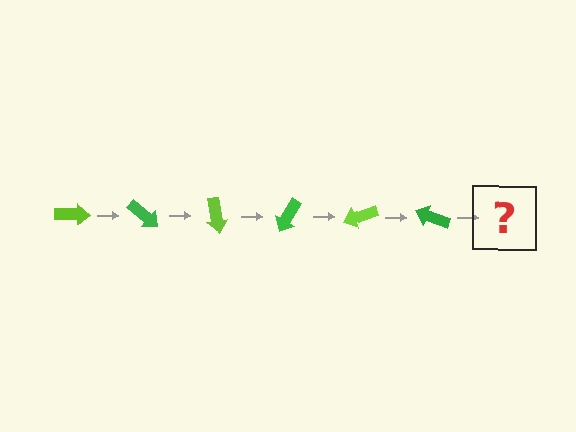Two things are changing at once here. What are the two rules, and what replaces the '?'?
The two rules are that it rotates 40 degrees each step and the color cycles through lime and green. The '?' should be a lime arrow, rotated 240 degrees from the start.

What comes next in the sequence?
The next element should be a lime arrow, rotated 240 degrees from the start.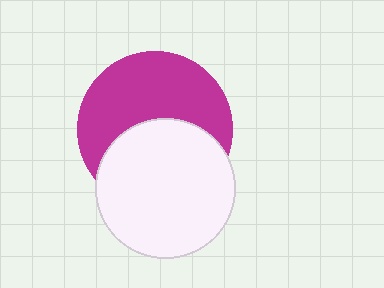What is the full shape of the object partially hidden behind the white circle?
The partially hidden object is a magenta circle.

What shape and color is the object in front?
The object in front is a white circle.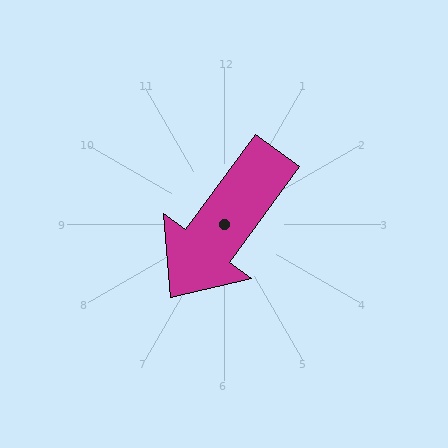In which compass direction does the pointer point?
Southwest.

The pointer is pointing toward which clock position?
Roughly 7 o'clock.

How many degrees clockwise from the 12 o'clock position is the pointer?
Approximately 216 degrees.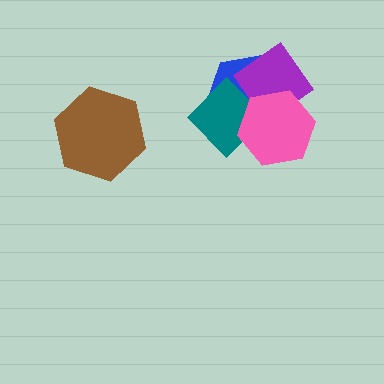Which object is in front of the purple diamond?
The pink hexagon is in front of the purple diamond.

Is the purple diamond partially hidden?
Yes, it is partially covered by another shape.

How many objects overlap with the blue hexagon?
3 objects overlap with the blue hexagon.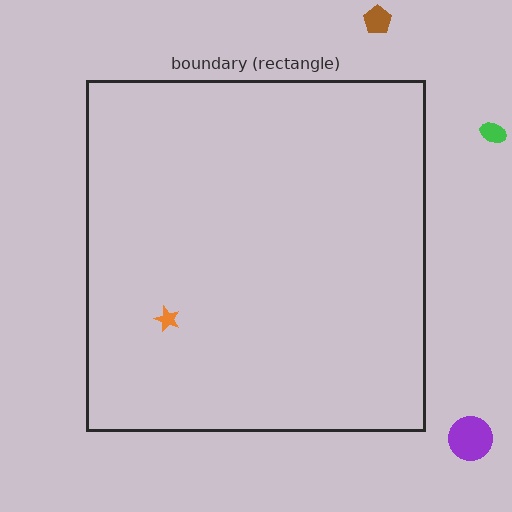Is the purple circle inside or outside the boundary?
Outside.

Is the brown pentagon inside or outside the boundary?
Outside.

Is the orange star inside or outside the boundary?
Inside.